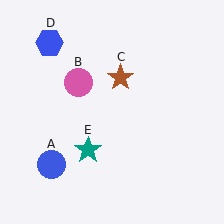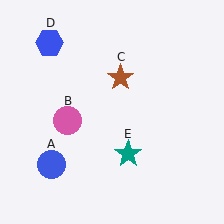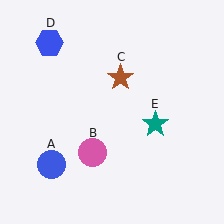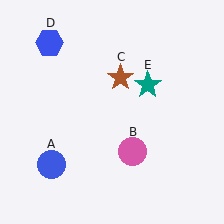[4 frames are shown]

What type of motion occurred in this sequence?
The pink circle (object B), teal star (object E) rotated counterclockwise around the center of the scene.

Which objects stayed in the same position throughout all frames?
Blue circle (object A) and brown star (object C) and blue hexagon (object D) remained stationary.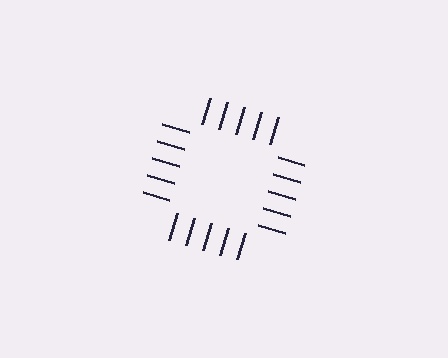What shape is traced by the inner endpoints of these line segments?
An illusory square — the line segments terminate on its edges but no continuous stroke is drawn.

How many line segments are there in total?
20 — 5 along each of the 4 edges.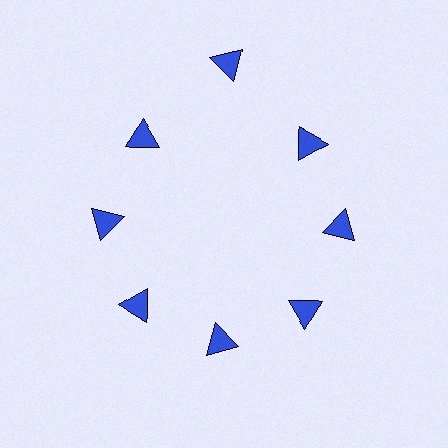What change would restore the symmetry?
The symmetry would be restored by moving it inward, back onto the ring so that all 8 triangles sit at equal angles and equal distance from the center.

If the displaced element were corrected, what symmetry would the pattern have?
It would have 8-fold rotational symmetry — the pattern would map onto itself every 45 degrees.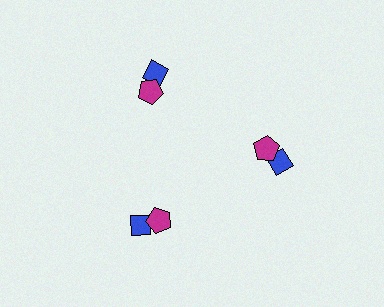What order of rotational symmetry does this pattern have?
This pattern has 3-fold rotational symmetry.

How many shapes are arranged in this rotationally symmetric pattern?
There are 6 shapes, arranged in 3 groups of 2.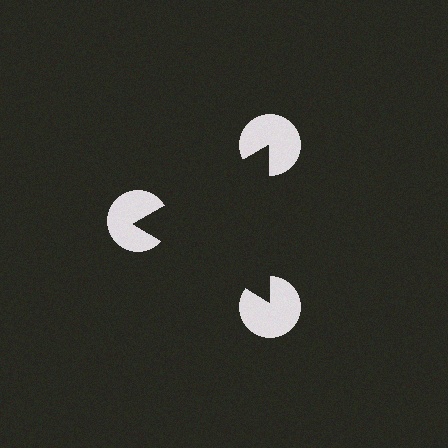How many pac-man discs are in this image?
There are 3 — one at each vertex of the illusory triangle.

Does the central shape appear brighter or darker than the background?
It typically appears slightly darker than the background, even though no actual brightness change is drawn.